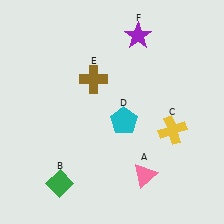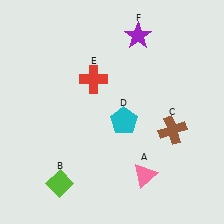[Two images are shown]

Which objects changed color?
B changed from green to lime. C changed from yellow to brown. E changed from brown to red.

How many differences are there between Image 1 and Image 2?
There are 3 differences between the two images.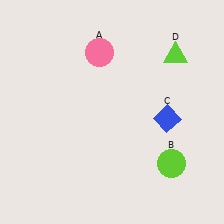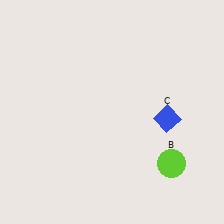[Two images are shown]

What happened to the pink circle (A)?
The pink circle (A) was removed in Image 2. It was in the top-left area of Image 1.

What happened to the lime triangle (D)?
The lime triangle (D) was removed in Image 2. It was in the top-right area of Image 1.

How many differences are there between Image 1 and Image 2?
There are 2 differences between the two images.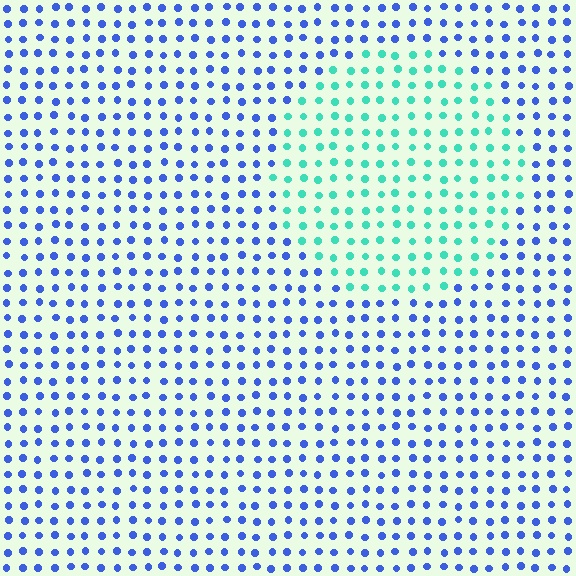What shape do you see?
I see a circle.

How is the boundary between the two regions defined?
The boundary is defined purely by a slight shift in hue (about 62 degrees). Spacing, size, and orientation are identical on both sides.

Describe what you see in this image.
The image is filled with small blue elements in a uniform arrangement. A circle-shaped region is visible where the elements are tinted to a slightly different hue, forming a subtle color boundary.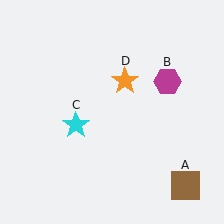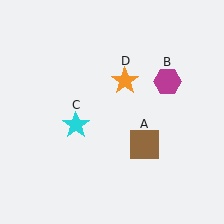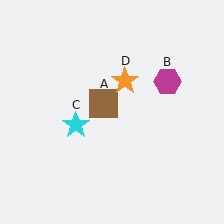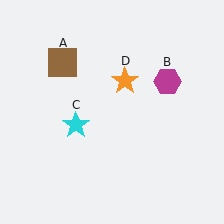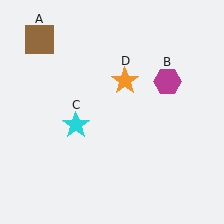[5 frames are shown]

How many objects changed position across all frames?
1 object changed position: brown square (object A).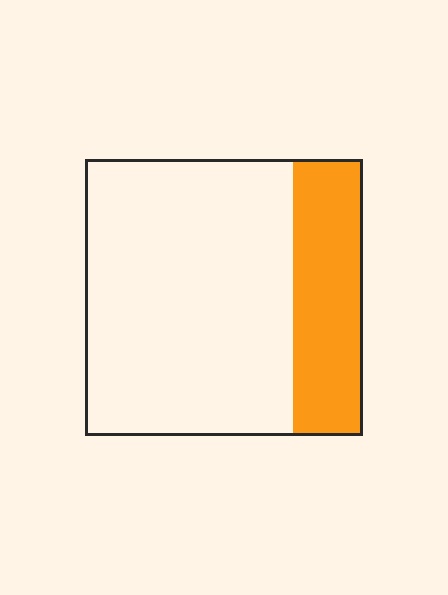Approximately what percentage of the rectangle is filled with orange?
Approximately 25%.